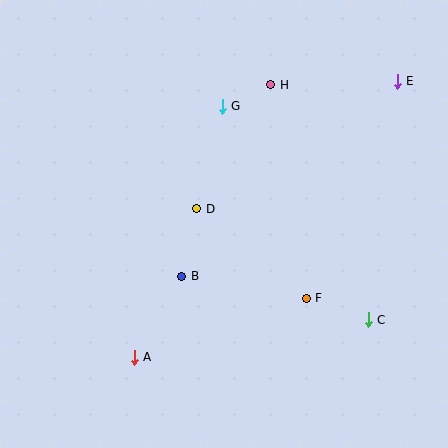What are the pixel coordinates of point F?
Point F is at (306, 298).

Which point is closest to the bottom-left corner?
Point A is closest to the bottom-left corner.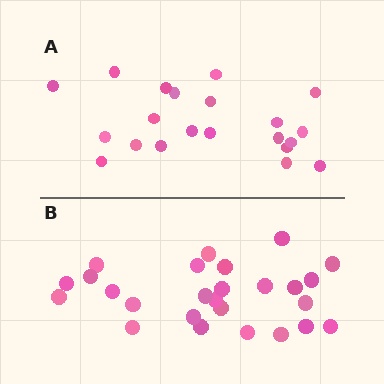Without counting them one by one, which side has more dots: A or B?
Region B (the bottom region) has more dots.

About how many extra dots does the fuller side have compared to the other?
Region B has about 5 more dots than region A.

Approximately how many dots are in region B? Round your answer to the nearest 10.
About 30 dots. (The exact count is 26, which rounds to 30.)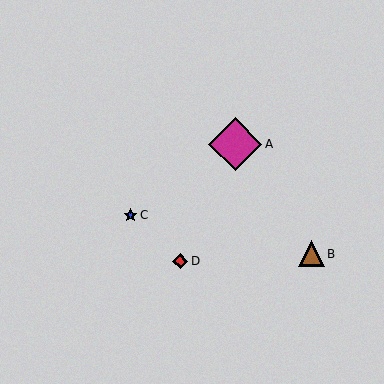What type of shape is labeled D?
Shape D is a red diamond.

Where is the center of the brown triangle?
The center of the brown triangle is at (311, 254).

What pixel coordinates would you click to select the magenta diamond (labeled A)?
Click at (235, 144) to select the magenta diamond A.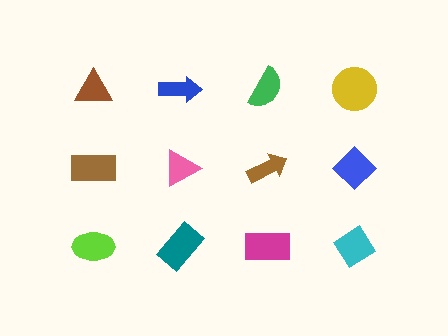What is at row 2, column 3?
A brown arrow.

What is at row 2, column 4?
A blue diamond.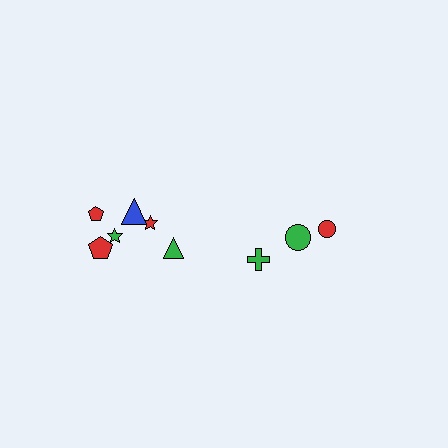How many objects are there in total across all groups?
There are 9 objects.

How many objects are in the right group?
There are 3 objects.